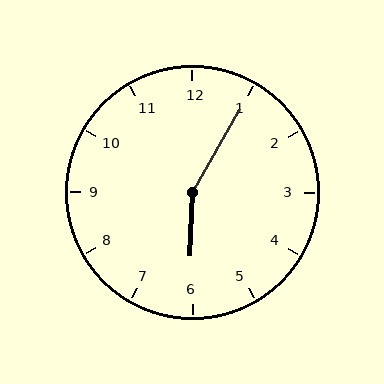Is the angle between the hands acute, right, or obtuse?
It is obtuse.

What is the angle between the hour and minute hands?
Approximately 152 degrees.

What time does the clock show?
6:05.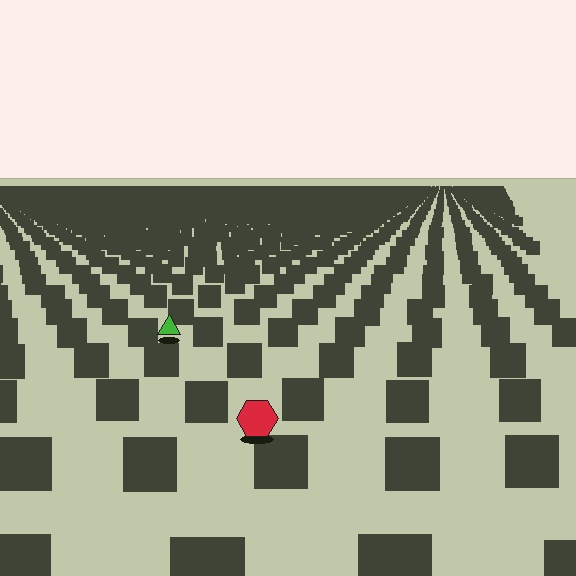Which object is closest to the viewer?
The red hexagon is closest. The texture marks near it are larger and more spread out.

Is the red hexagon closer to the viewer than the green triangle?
Yes. The red hexagon is closer — you can tell from the texture gradient: the ground texture is coarser near it.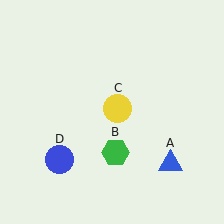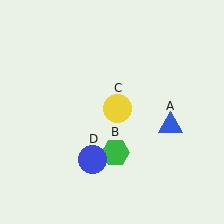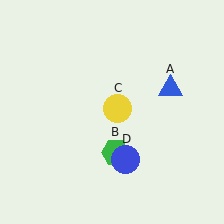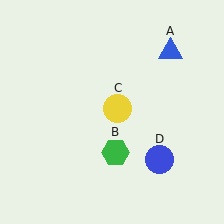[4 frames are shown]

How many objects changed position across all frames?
2 objects changed position: blue triangle (object A), blue circle (object D).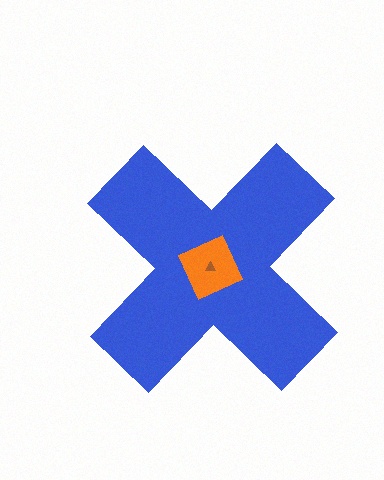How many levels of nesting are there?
3.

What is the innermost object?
The brown triangle.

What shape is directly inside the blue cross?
The orange square.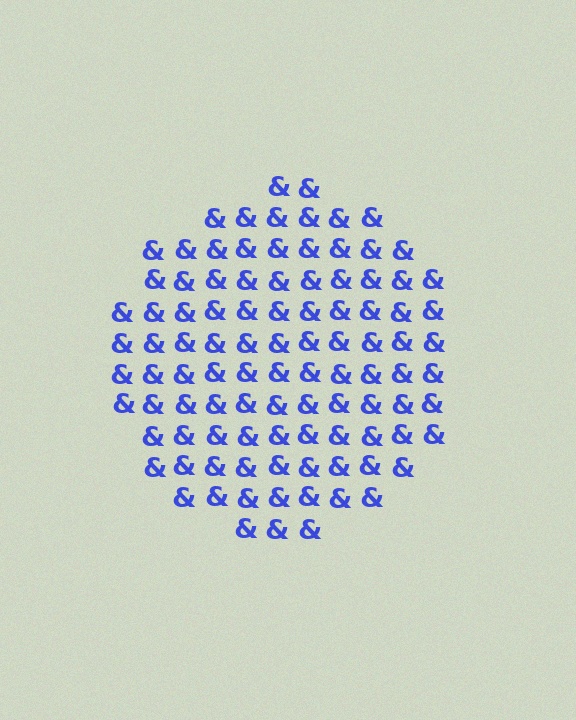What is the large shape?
The large shape is a circle.